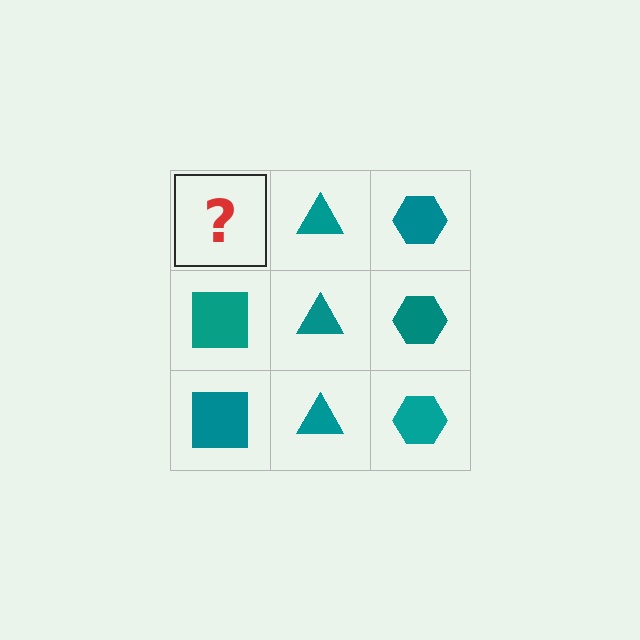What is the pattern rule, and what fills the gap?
The rule is that each column has a consistent shape. The gap should be filled with a teal square.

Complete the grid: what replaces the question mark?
The question mark should be replaced with a teal square.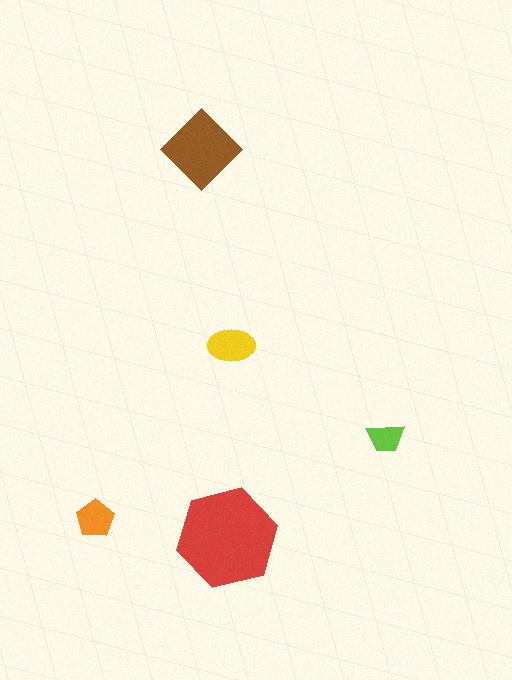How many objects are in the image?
There are 5 objects in the image.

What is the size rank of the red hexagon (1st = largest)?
1st.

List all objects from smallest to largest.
The lime trapezoid, the orange pentagon, the yellow ellipse, the brown diamond, the red hexagon.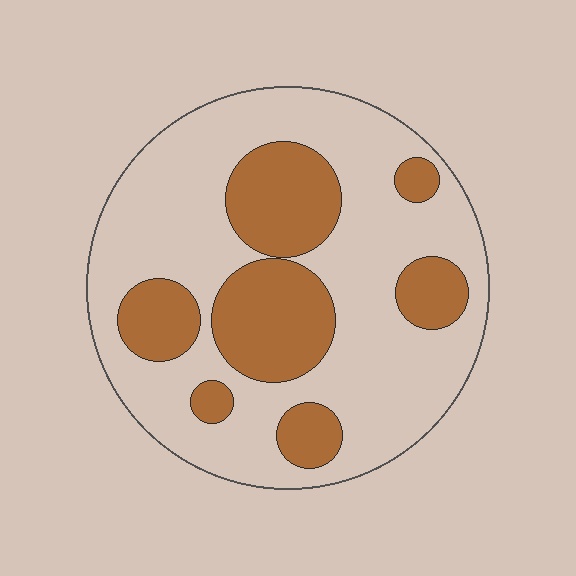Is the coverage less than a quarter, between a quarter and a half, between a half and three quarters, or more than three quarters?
Between a quarter and a half.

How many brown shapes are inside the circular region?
7.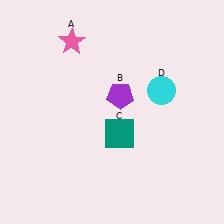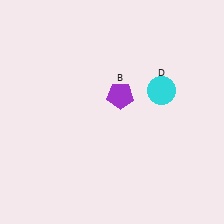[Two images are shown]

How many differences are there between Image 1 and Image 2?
There are 2 differences between the two images.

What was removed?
The pink star (A), the teal square (C) were removed in Image 2.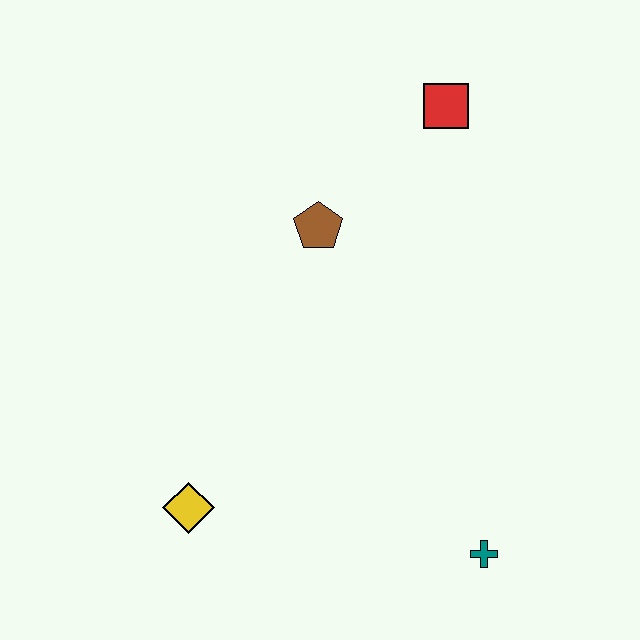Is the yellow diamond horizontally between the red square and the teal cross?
No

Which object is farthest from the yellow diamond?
The red square is farthest from the yellow diamond.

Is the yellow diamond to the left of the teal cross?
Yes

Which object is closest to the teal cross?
The yellow diamond is closest to the teal cross.